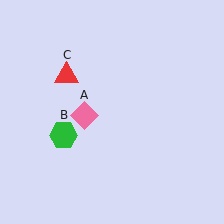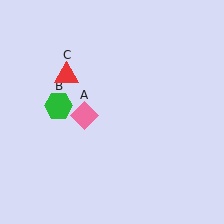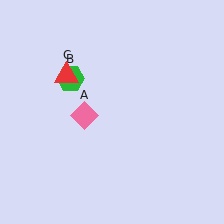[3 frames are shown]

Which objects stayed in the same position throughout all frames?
Pink diamond (object A) and red triangle (object C) remained stationary.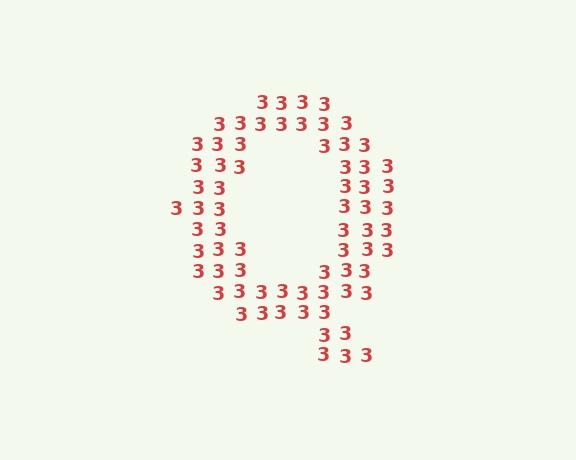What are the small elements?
The small elements are digit 3's.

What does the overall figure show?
The overall figure shows the letter Q.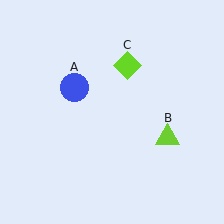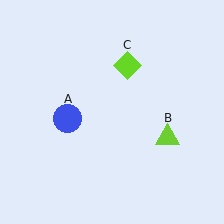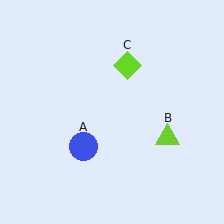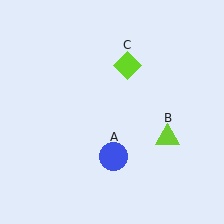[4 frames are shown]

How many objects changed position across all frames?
1 object changed position: blue circle (object A).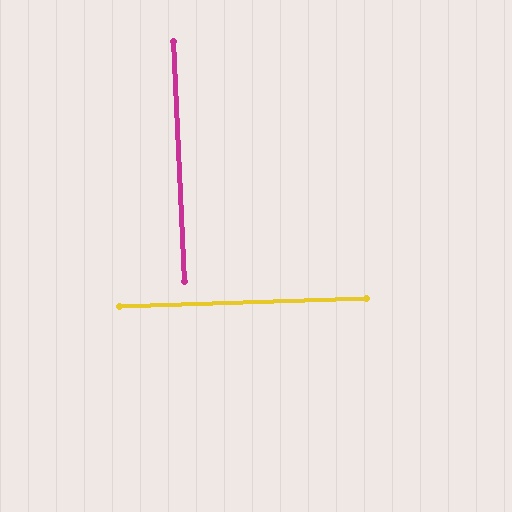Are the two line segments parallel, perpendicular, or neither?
Perpendicular — they meet at approximately 89°.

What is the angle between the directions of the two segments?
Approximately 89 degrees.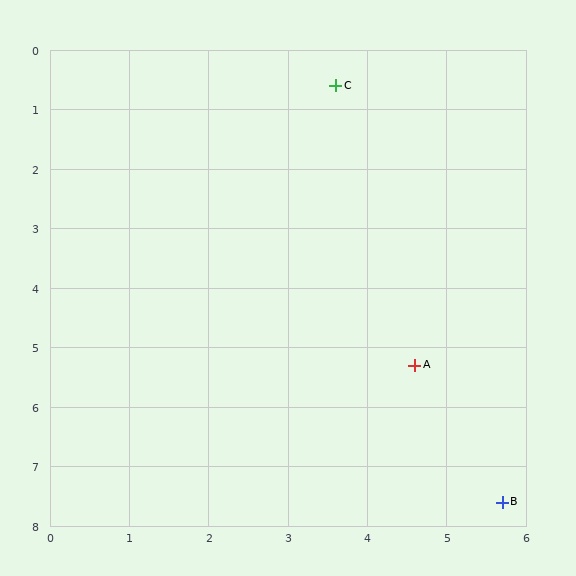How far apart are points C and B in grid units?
Points C and B are about 7.3 grid units apart.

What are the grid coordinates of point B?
Point B is at approximately (5.7, 7.6).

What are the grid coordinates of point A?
Point A is at approximately (4.6, 5.3).